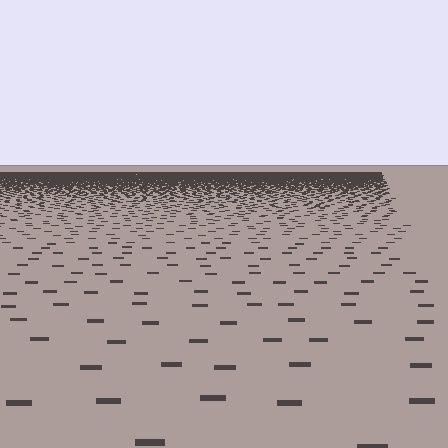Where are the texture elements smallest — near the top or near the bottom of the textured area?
Near the top.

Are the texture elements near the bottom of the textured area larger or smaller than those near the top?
Larger. Near the bottom, elements are closer to the viewer and appear at a bigger on-screen size.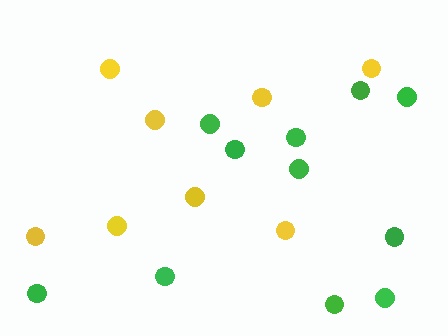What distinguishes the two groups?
There are 2 groups: one group of yellow circles (8) and one group of green circles (11).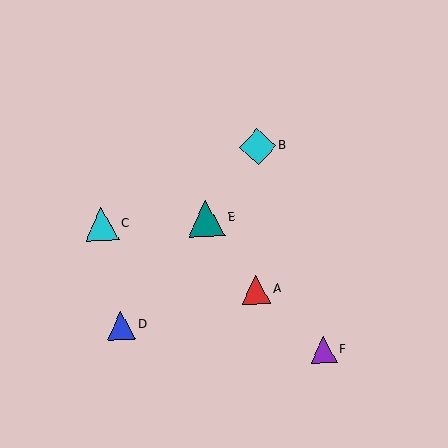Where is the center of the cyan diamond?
The center of the cyan diamond is at (257, 147).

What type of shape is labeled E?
Shape E is a teal triangle.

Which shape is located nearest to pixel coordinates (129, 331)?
The blue triangle (labeled D) at (121, 326) is nearest to that location.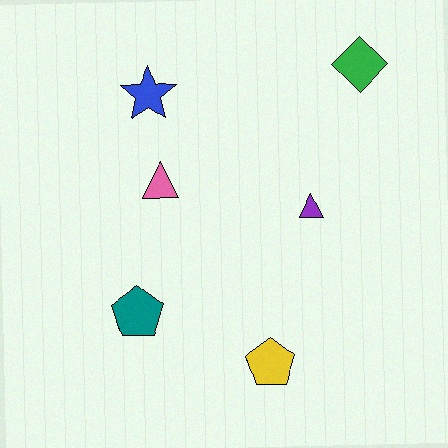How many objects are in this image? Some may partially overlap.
There are 6 objects.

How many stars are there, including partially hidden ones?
There is 1 star.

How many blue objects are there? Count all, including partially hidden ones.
There is 1 blue object.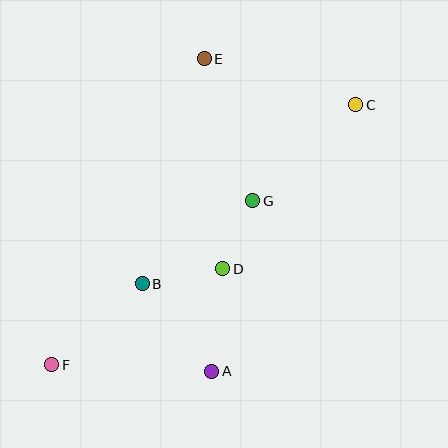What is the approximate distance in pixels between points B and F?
The distance between B and F is approximately 121 pixels.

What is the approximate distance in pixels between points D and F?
The distance between D and F is approximately 196 pixels.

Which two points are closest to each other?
Points D and G are closest to each other.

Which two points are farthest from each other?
Points C and F are farthest from each other.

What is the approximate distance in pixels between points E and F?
The distance between E and F is approximately 342 pixels.